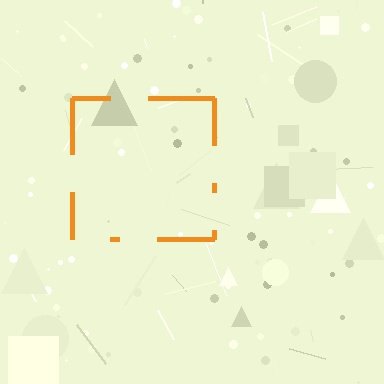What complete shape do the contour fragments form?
The contour fragments form a square.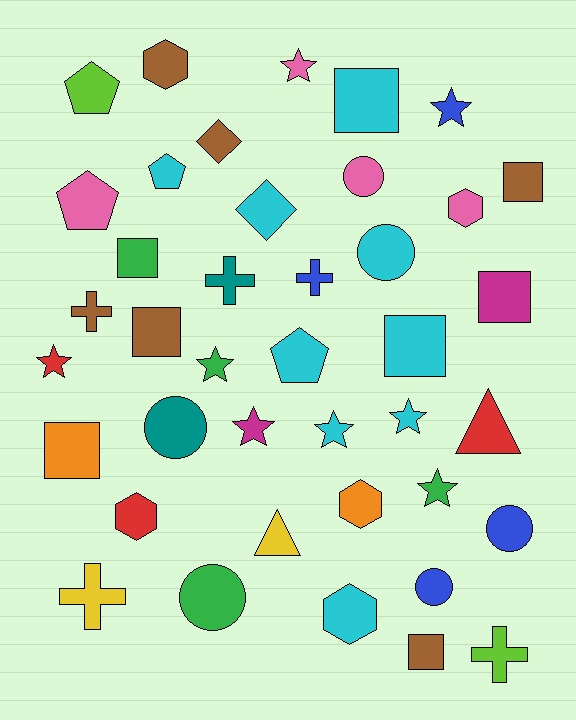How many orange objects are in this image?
There are 2 orange objects.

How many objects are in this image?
There are 40 objects.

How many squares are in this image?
There are 8 squares.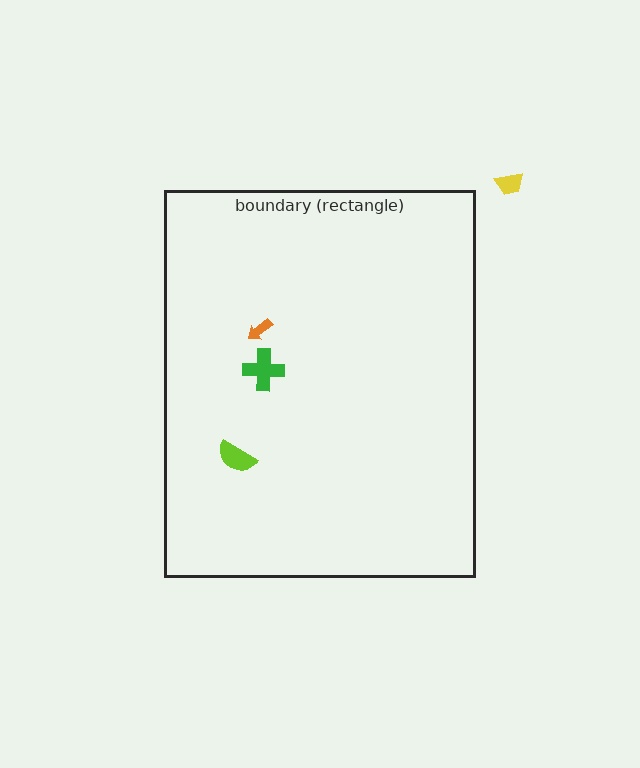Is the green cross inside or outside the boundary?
Inside.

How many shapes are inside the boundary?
3 inside, 1 outside.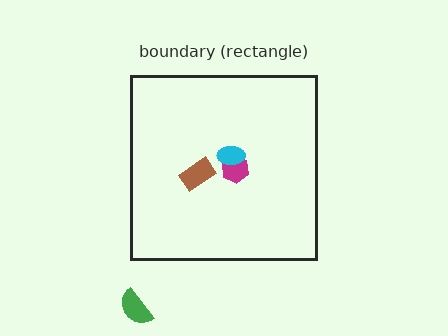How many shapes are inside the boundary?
3 inside, 1 outside.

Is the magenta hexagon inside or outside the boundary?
Inside.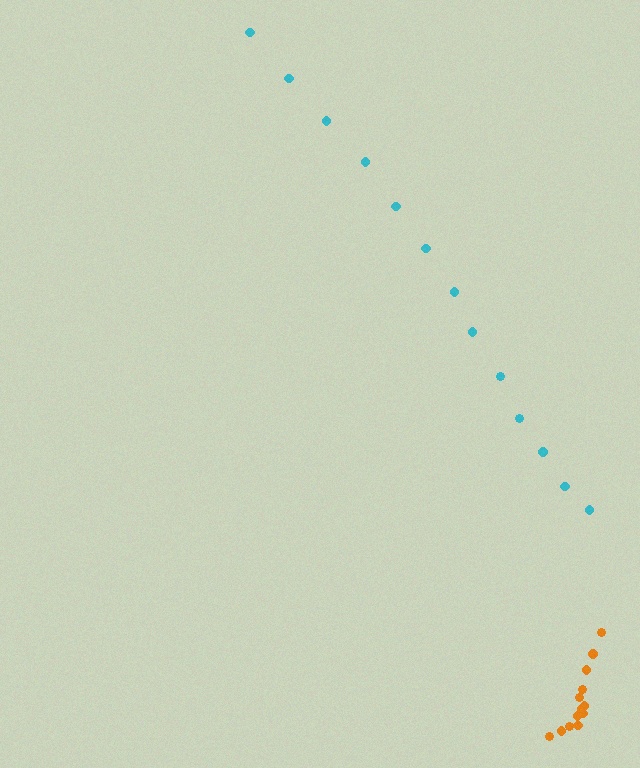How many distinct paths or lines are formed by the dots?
There are 2 distinct paths.